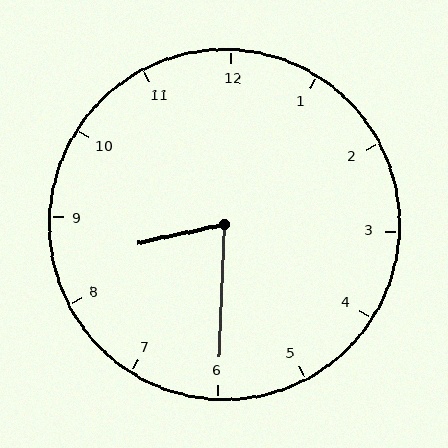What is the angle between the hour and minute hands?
Approximately 75 degrees.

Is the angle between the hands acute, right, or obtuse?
It is acute.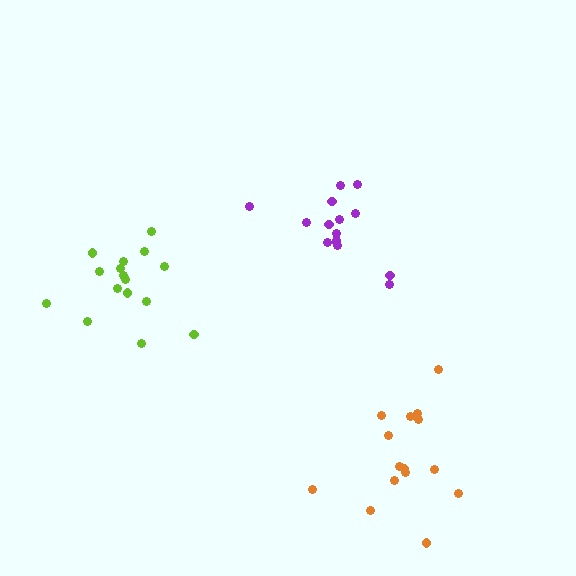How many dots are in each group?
Group 1: 15 dots, Group 2: 15 dots, Group 3: 16 dots (46 total).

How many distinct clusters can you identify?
There are 3 distinct clusters.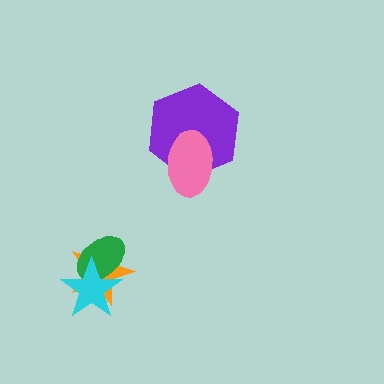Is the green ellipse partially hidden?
Yes, it is partially covered by another shape.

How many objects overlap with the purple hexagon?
1 object overlaps with the purple hexagon.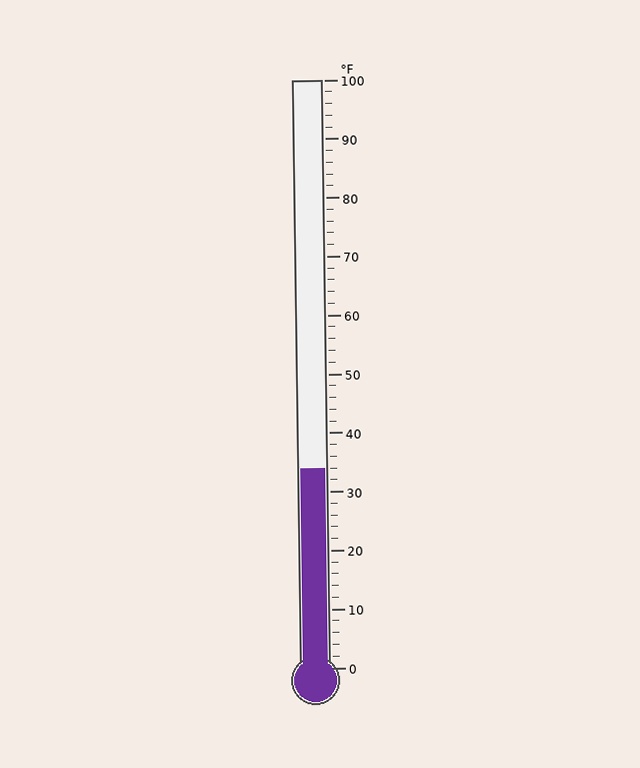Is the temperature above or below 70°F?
The temperature is below 70°F.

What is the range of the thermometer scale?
The thermometer scale ranges from 0°F to 100°F.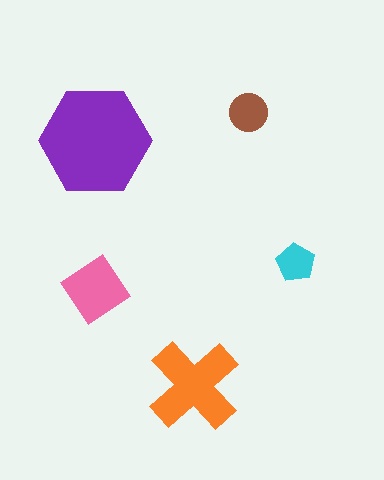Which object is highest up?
The brown circle is topmost.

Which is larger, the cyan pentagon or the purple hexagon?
The purple hexagon.